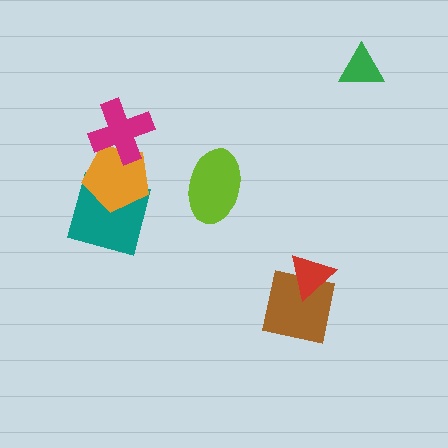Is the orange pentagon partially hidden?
Yes, it is partially covered by another shape.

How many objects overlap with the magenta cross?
1 object overlaps with the magenta cross.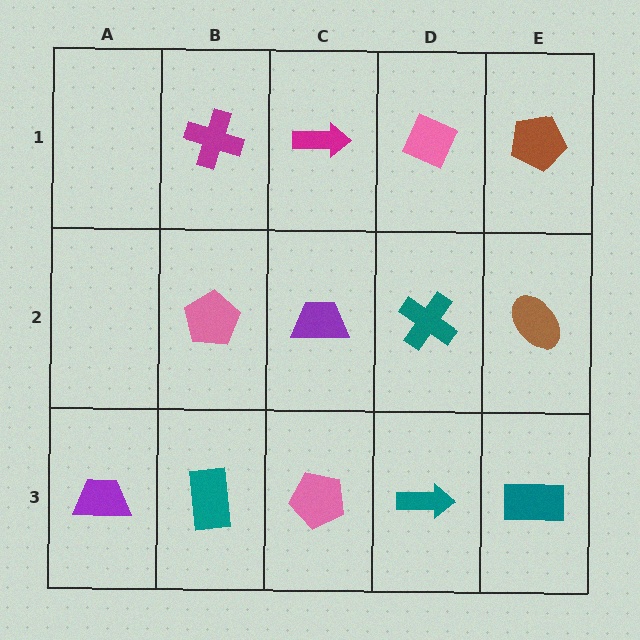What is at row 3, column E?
A teal rectangle.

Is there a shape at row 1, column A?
No, that cell is empty.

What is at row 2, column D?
A teal cross.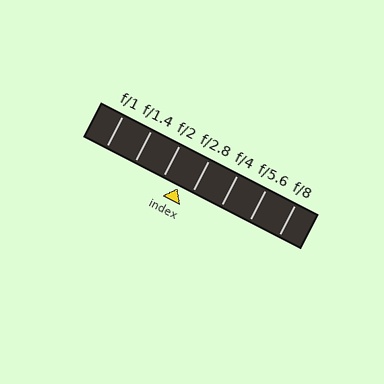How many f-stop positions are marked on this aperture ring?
There are 7 f-stop positions marked.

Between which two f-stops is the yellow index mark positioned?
The index mark is between f/2 and f/2.8.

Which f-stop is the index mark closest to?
The index mark is closest to f/2.8.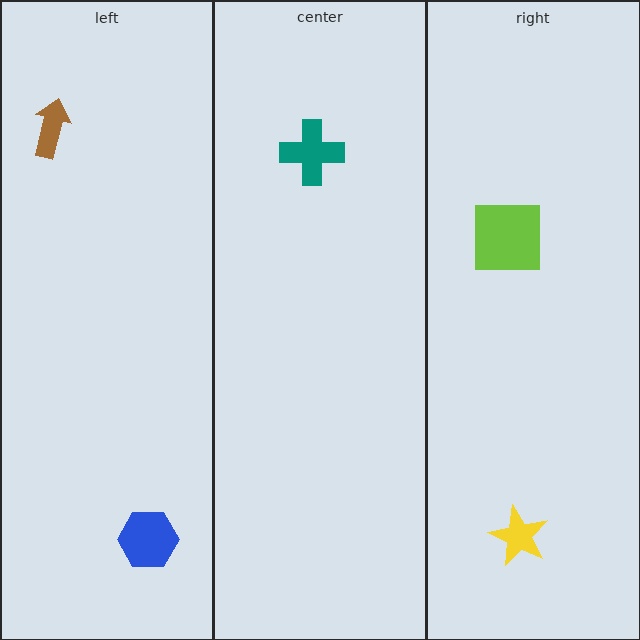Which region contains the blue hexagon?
The left region.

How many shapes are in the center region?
1.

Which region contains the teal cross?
The center region.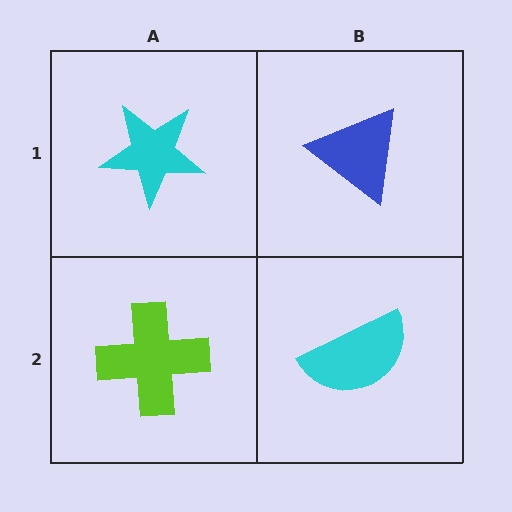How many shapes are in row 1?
2 shapes.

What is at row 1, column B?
A blue triangle.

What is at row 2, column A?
A lime cross.